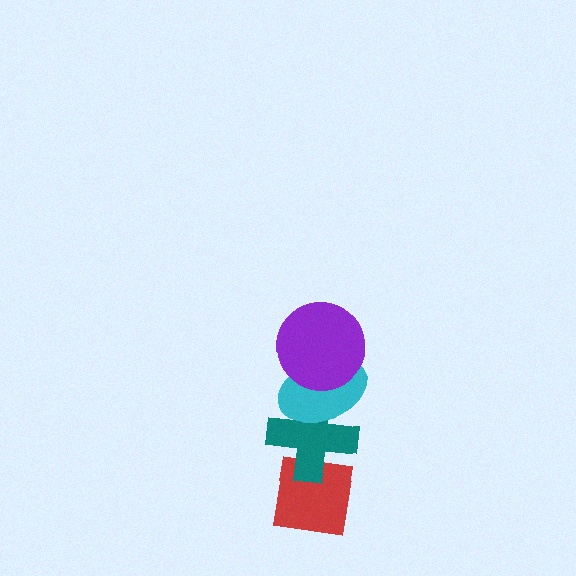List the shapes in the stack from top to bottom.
From top to bottom: the purple circle, the cyan ellipse, the teal cross, the red square.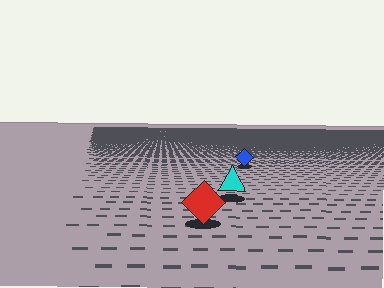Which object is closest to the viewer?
The red diamond is closest. The texture marks near it are larger and more spread out.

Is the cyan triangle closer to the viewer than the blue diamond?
Yes. The cyan triangle is closer — you can tell from the texture gradient: the ground texture is coarser near it.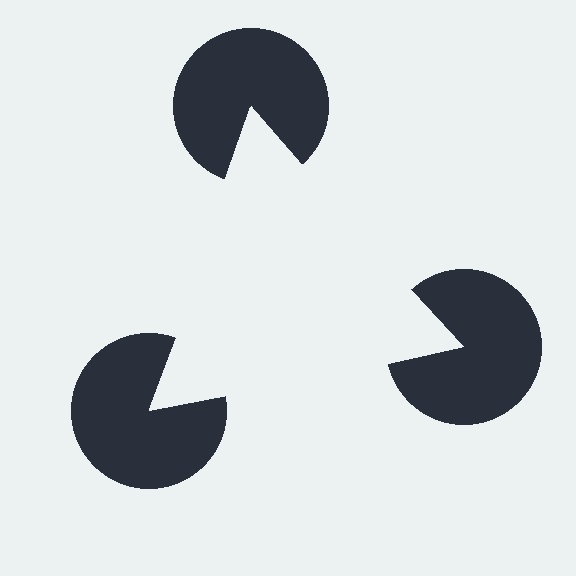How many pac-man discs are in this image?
There are 3 — one at each vertex of the illusory triangle.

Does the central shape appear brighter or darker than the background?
It typically appears slightly brighter than the background, even though no actual brightness change is drawn.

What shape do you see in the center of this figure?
An illusory triangle — its edges are inferred from the aligned wedge cuts in the pac-man discs, not physically drawn.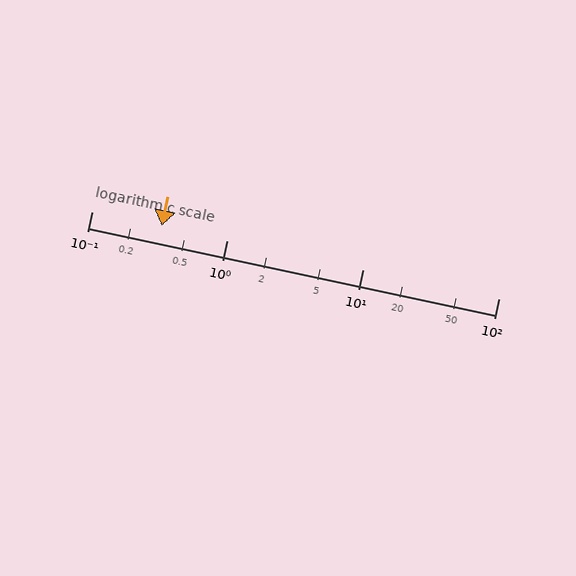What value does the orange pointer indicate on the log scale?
The pointer indicates approximately 0.33.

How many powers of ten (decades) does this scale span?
The scale spans 3 decades, from 0.1 to 100.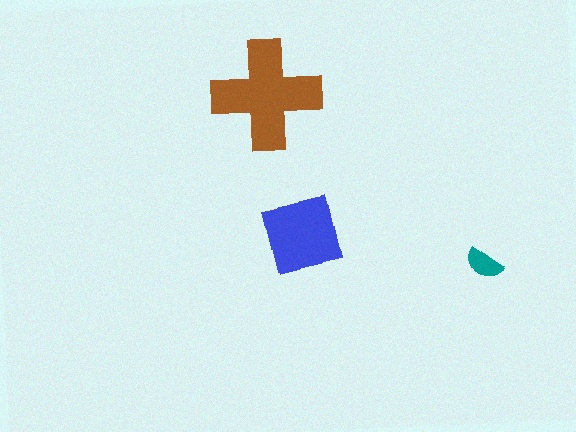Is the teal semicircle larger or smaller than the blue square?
Smaller.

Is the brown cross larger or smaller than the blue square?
Larger.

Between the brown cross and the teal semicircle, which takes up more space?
The brown cross.